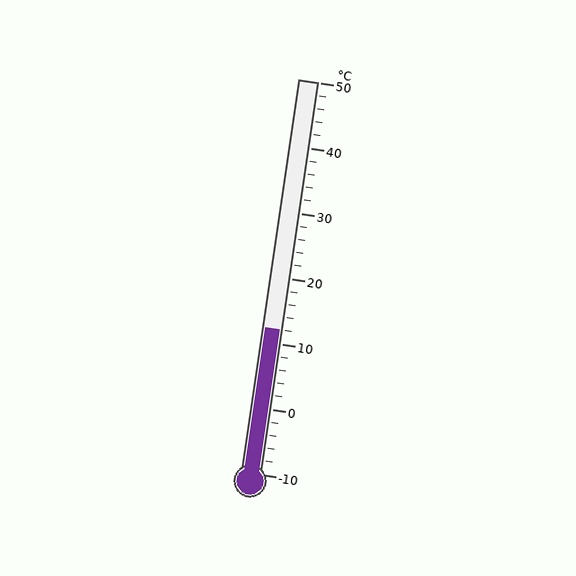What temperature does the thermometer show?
The thermometer shows approximately 12°C.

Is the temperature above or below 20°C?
The temperature is below 20°C.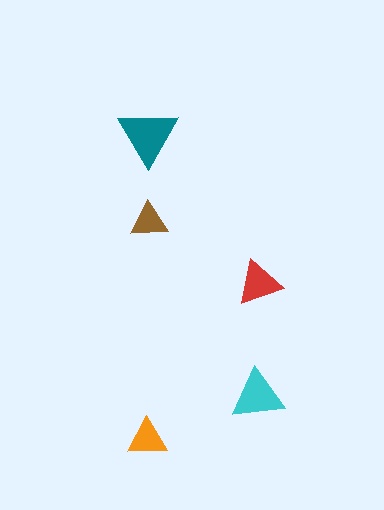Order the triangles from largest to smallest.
the teal one, the cyan one, the red one, the orange one, the brown one.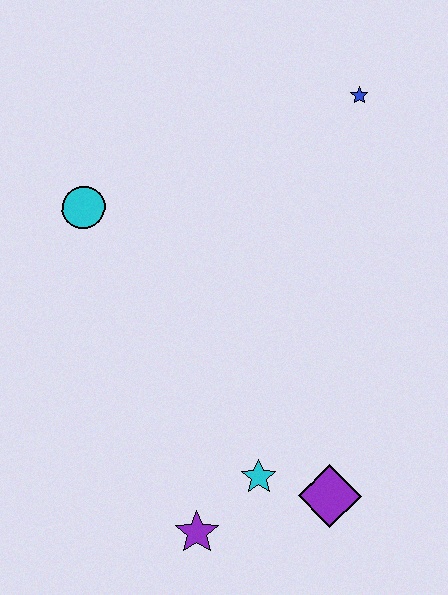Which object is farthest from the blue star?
The purple star is farthest from the blue star.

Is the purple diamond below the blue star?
Yes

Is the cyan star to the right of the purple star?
Yes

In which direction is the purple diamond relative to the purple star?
The purple diamond is to the right of the purple star.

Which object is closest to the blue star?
The cyan circle is closest to the blue star.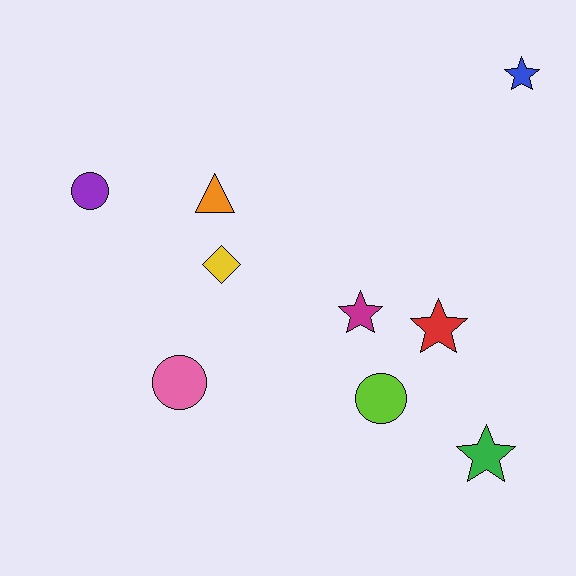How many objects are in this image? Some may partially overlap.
There are 9 objects.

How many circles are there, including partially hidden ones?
There are 3 circles.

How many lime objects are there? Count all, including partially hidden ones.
There is 1 lime object.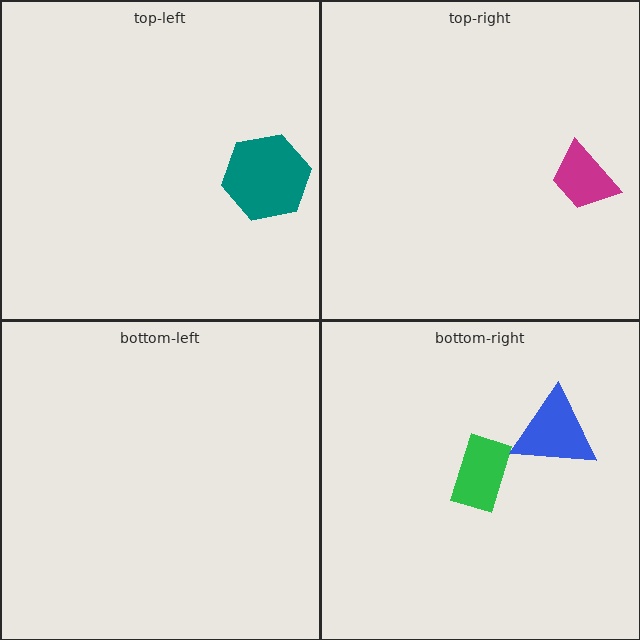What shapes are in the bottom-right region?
The green rectangle, the blue triangle.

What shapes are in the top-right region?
The magenta trapezoid.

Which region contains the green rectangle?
The bottom-right region.